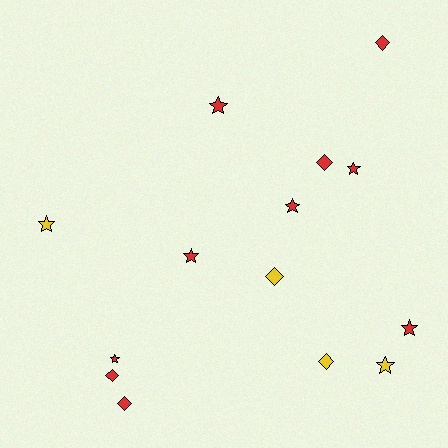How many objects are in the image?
There are 14 objects.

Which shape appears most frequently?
Star, with 8 objects.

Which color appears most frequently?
Red, with 10 objects.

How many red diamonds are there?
There are 4 red diamonds.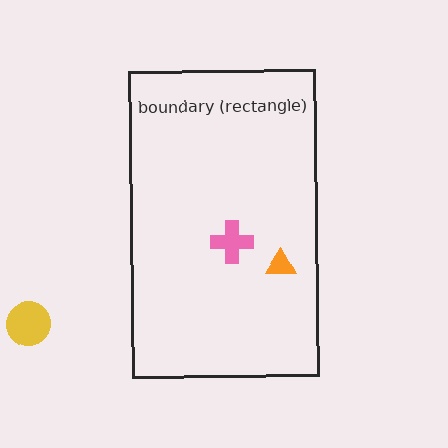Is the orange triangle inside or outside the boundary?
Inside.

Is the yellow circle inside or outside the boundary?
Outside.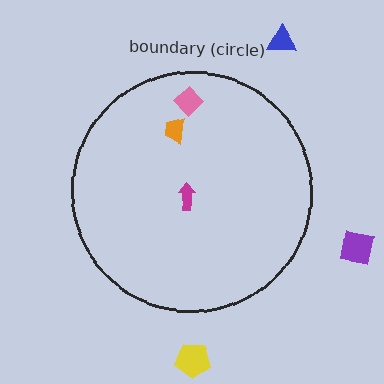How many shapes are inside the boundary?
3 inside, 3 outside.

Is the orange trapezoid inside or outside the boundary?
Inside.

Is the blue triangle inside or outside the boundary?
Outside.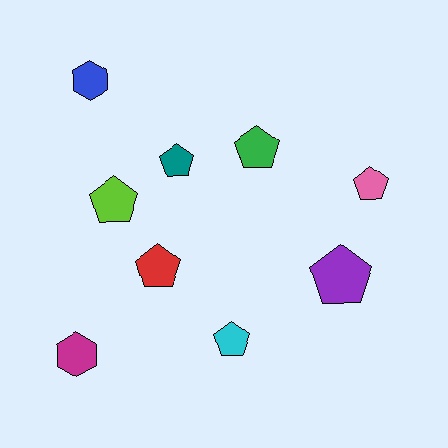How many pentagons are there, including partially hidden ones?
There are 7 pentagons.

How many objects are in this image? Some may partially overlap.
There are 9 objects.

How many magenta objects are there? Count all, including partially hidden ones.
There is 1 magenta object.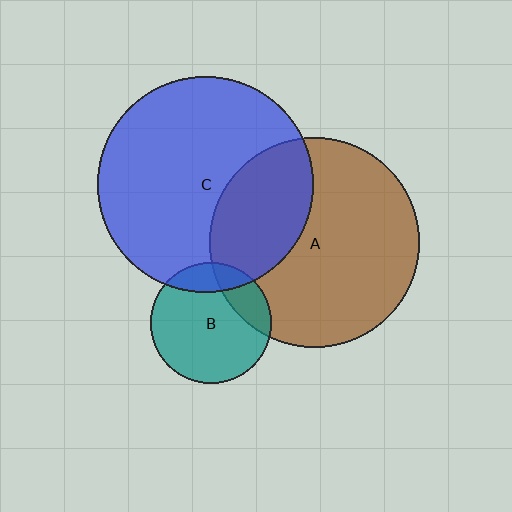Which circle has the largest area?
Circle C (blue).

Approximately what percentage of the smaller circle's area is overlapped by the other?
Approximately 20%.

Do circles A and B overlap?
Yes.